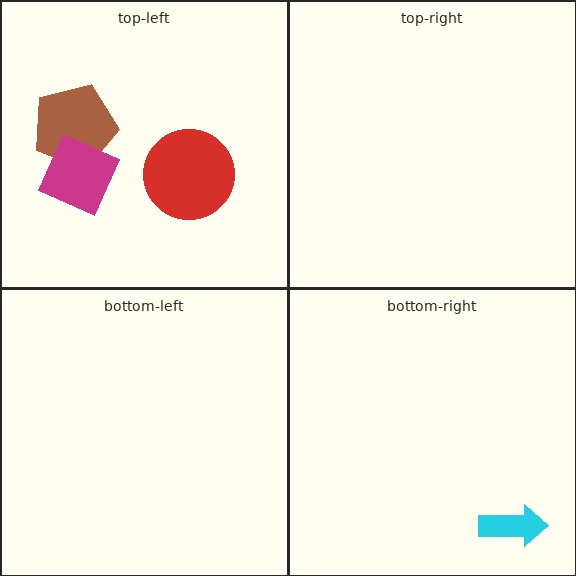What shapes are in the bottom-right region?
The cyan arrow.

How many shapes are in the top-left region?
3.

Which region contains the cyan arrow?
The bottom-right region.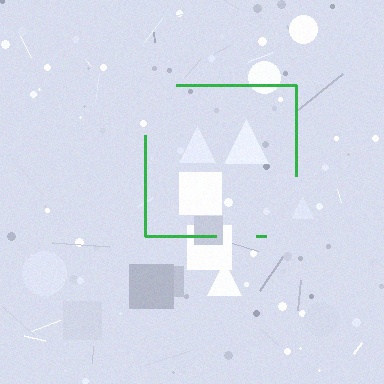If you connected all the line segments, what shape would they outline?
They would outline a square.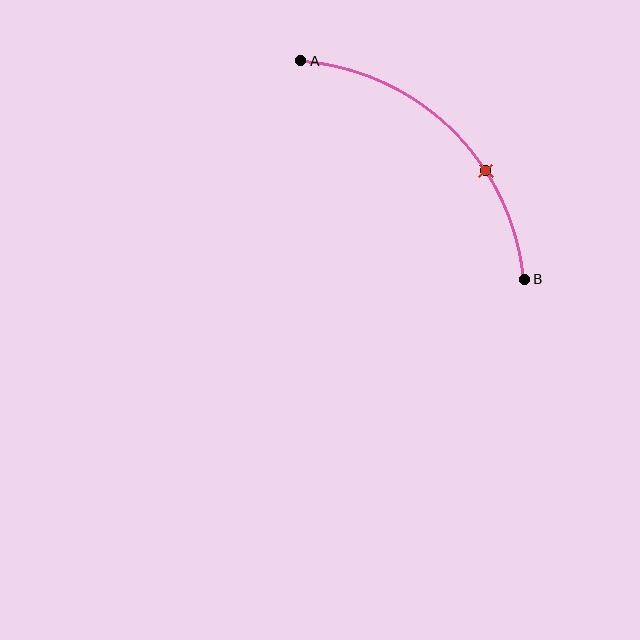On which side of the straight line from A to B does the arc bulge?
The arc bulges above and to the right of the straight line connecting A and B.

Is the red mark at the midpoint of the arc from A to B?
No. The red mark lies on the arc but is closer to endpoint B. The arc midpoint would be at the point on the curve equidistant along the arc from both A and B.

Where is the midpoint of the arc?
The arc midpoint is the point on the curve farthest from the straight line joining A and B. It sits above and to the right of that line.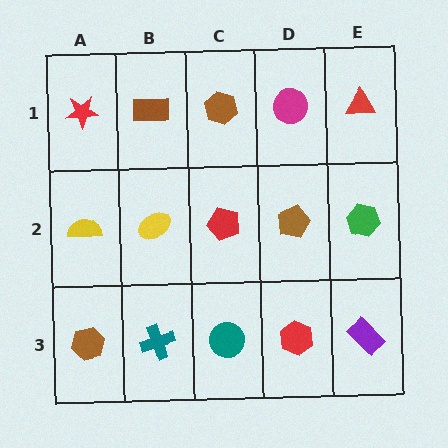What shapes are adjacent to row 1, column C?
A red pentagon (row 2, column C), a brown rectangle (row 1, column B), a magenta circle (row 1, column D).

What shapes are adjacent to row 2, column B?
A brown rectangle (row 1, column B), a teal cross (row 3, column B), a yellow semicircle (row 2, column A), a red pentagon (row 2, column C).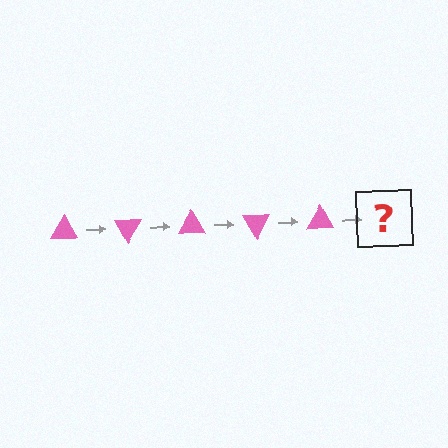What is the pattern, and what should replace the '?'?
The pattern is that the triangle rotates 60 degrees each step. The '?' should be a pink triangle rotated 300 degrees.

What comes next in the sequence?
The next element should be a pink triangle rotated 300 degrees.